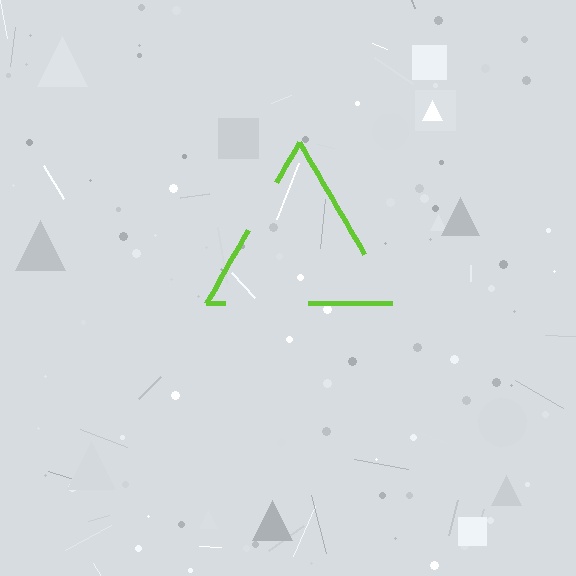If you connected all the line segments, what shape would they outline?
They would outline a triangle.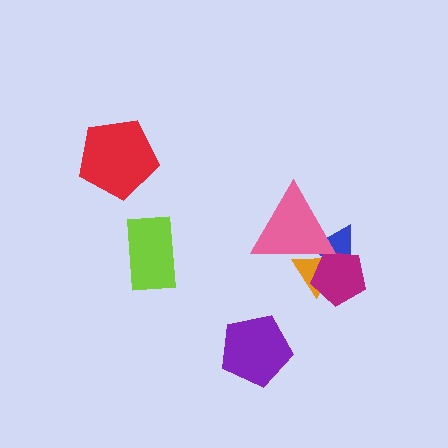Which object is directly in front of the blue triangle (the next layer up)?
The orange triangle is directly in front of the blue triangle.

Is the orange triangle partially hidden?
Yes, it is partially covered by another shape.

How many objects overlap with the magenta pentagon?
3 objects overlap with the magenta pentagon.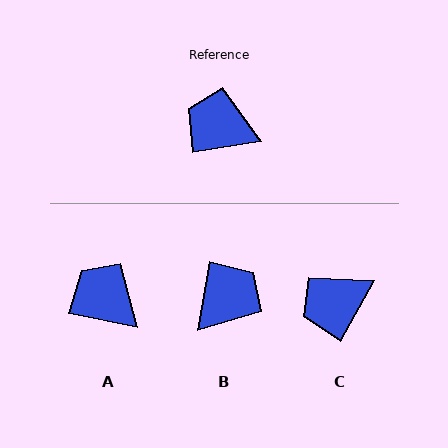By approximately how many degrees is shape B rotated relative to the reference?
Approximately 109 degrees clockwise.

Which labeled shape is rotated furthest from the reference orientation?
B, about 109 degrees away.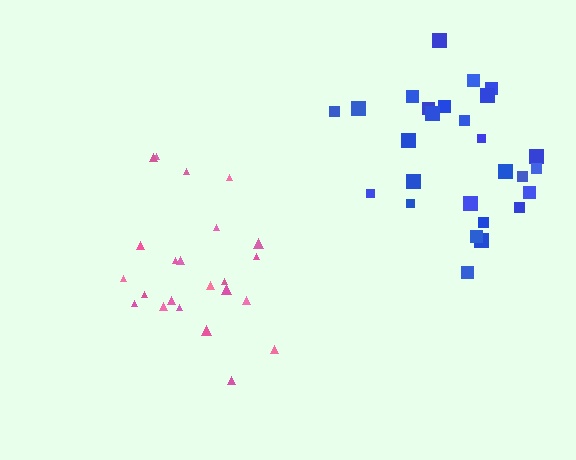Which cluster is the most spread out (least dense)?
Blue.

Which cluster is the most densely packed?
Pink.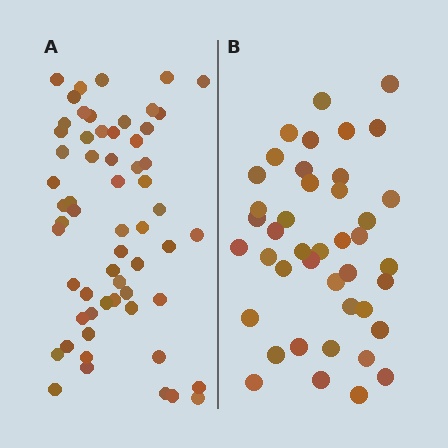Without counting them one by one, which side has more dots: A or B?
Region A (the left region) has more dots.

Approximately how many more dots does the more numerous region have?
Region A has approximately 20 more dots than region B.